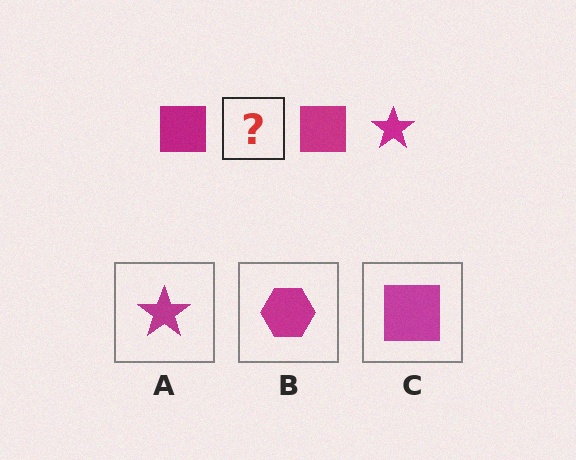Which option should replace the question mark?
Option A.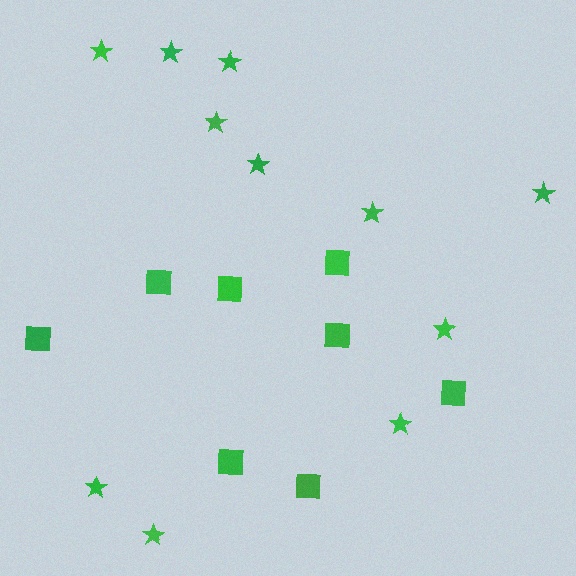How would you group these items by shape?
There are 2 groups: one group of stars (11) and one group of squares (8).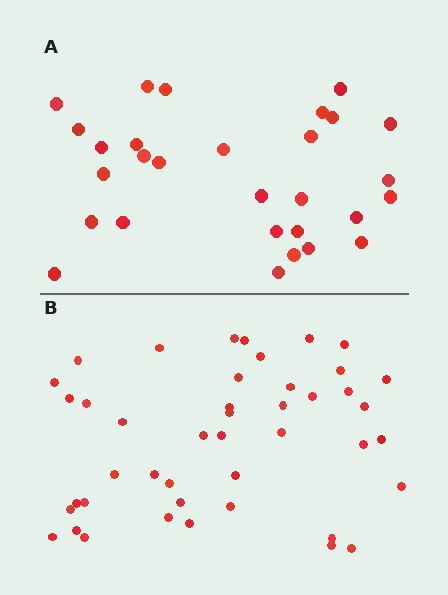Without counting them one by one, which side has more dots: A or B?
Region B (the bottom region) has more dots.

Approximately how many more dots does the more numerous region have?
Region B has approximately 15 more dots than region A.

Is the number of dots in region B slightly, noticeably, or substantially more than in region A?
Region B has substantially more. The ratio is roughly 1.5 to 1.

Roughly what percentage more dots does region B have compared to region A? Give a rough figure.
About 50% more.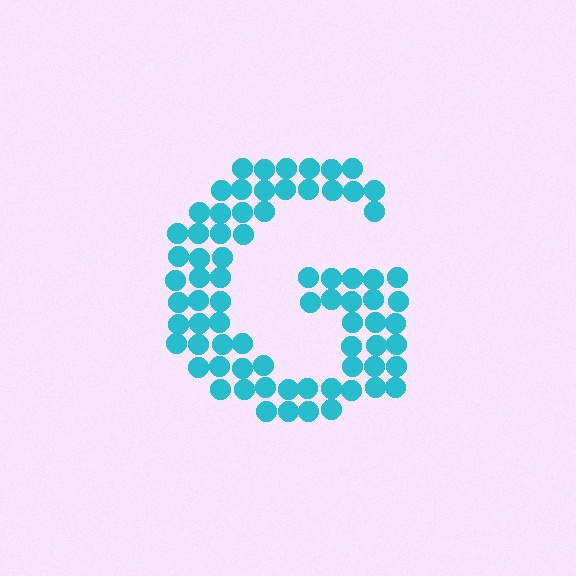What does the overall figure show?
The overall figure shows the letter G.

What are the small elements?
The small elements are circles.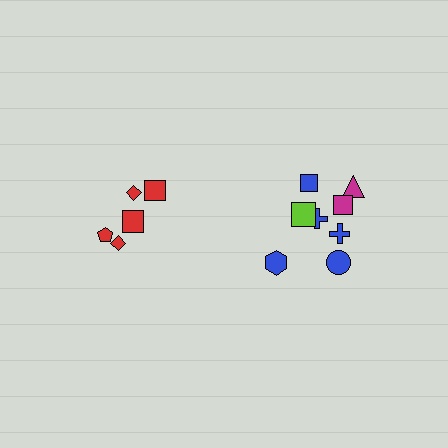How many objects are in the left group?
There are 5 objects.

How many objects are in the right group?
There are 8 objects.